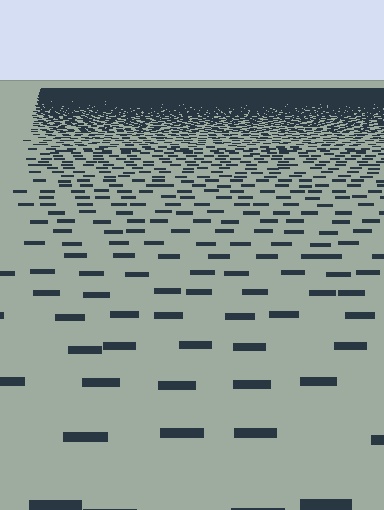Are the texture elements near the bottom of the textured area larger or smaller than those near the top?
Larger. Near the bottom, elements are closer to the viewer and appear at a bigger on-screen size.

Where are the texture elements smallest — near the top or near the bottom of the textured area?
Near the top.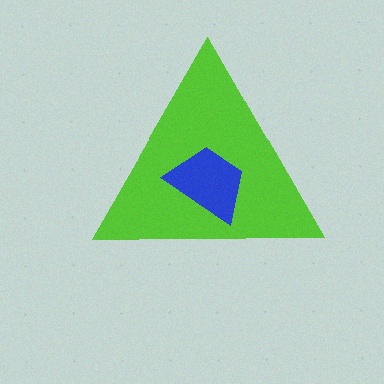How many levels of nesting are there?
2.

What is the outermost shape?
The lime triangle.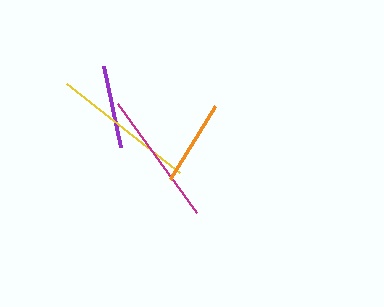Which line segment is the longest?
The yellow line is the longest at approximately 144 pixels.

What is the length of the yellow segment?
The yellow segment is approximately 144 pixels long.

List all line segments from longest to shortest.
From longest to shortest: yellow, magenta, orange, purple.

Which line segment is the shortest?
The purple line is the shortest at approximately 82 pixels.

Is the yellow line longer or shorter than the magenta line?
The yellow line is longer than the magenta line.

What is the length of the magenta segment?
The magenta segment is approximately 134 pixels long.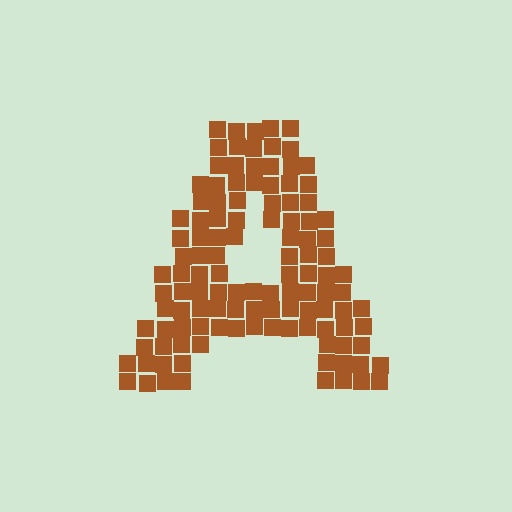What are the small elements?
The small elements are squares.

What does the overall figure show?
The overall figure shows the letter A.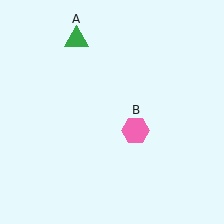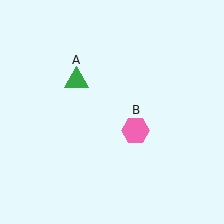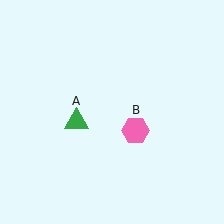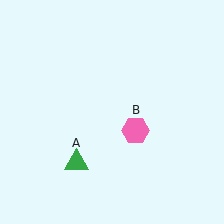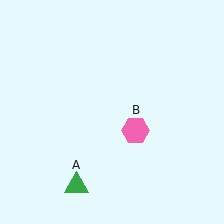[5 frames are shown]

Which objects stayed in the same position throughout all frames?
Pink hexagon (object B) remained stationary.